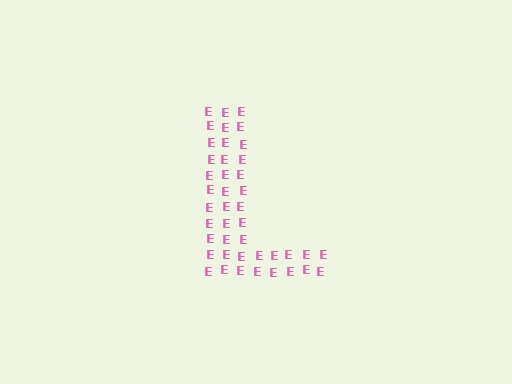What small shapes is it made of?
It is made of small letter E's.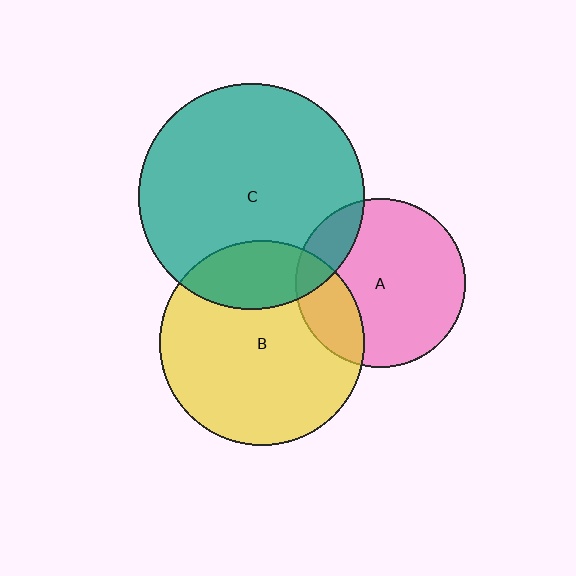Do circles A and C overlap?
Yes.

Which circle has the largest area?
Circle C (teal).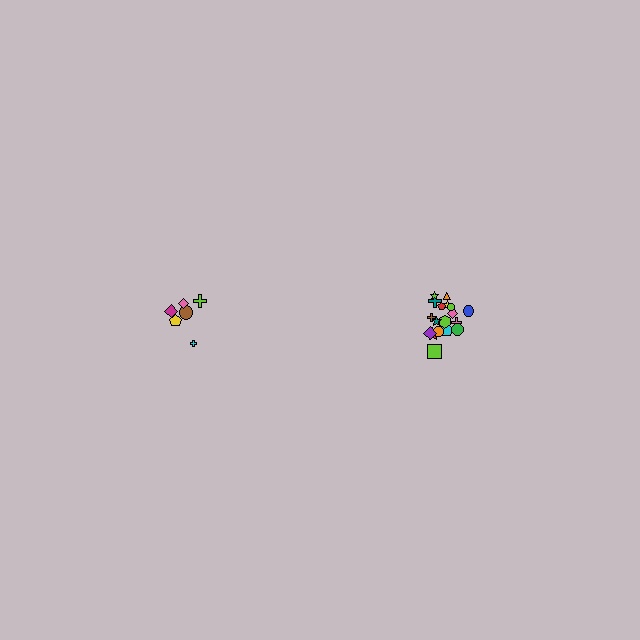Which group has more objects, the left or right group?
The right group.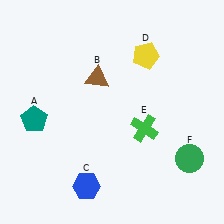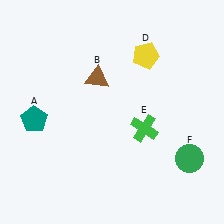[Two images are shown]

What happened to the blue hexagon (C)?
The blue hexagon (C) was removed in Image 2. It was in the bottom-left area of Image 1.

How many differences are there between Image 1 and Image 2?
There is 1 difference between the two images.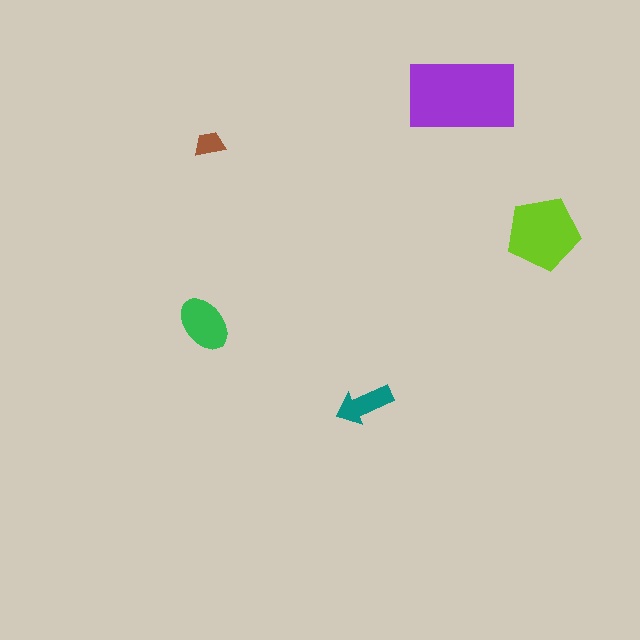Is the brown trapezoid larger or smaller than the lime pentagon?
Smaller.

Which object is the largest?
The purple rectangle.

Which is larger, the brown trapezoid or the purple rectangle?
The purple rectangle.